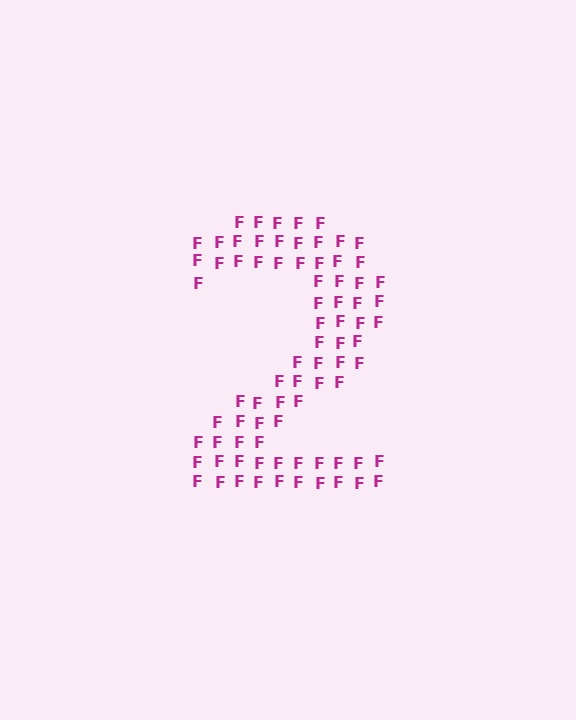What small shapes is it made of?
It is made of small letter F's.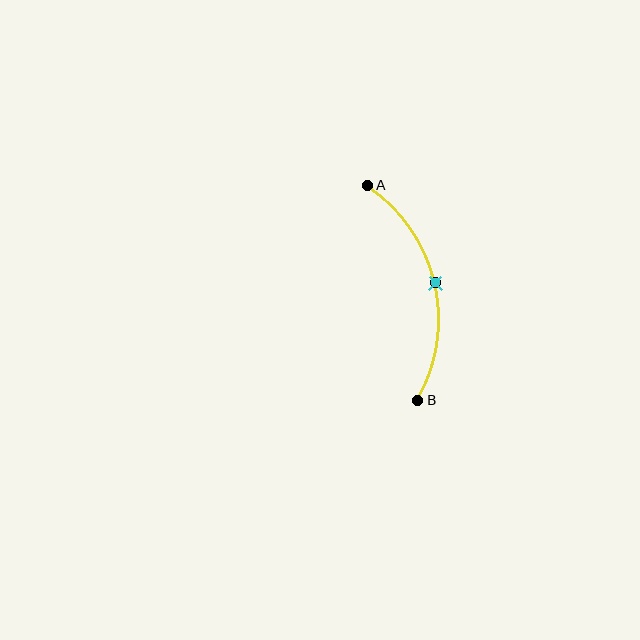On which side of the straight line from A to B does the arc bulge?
The arc bulges to the right of the straight line connecting A and B.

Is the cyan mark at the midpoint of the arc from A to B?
Yes. The cyan mark lies on the arc at equal arc-length from both A and B — it is the arc midpoint.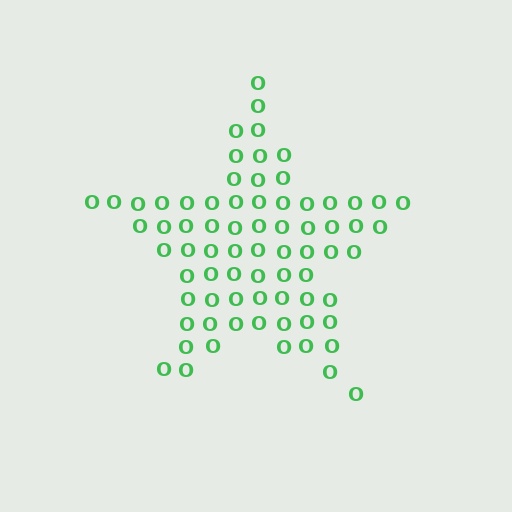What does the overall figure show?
The overall figure shows a star.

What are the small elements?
The small elements are letter O's.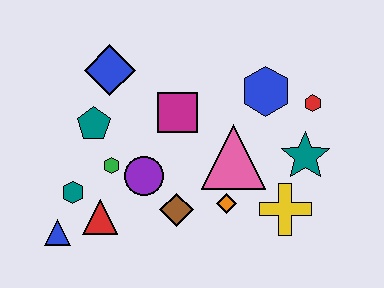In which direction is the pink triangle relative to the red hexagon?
The pink triangle is to the left of the red hexagon.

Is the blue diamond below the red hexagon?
No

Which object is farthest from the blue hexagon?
The blue triangle is farthest from the blue hexagon.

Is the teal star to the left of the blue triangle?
No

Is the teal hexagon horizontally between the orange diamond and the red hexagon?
No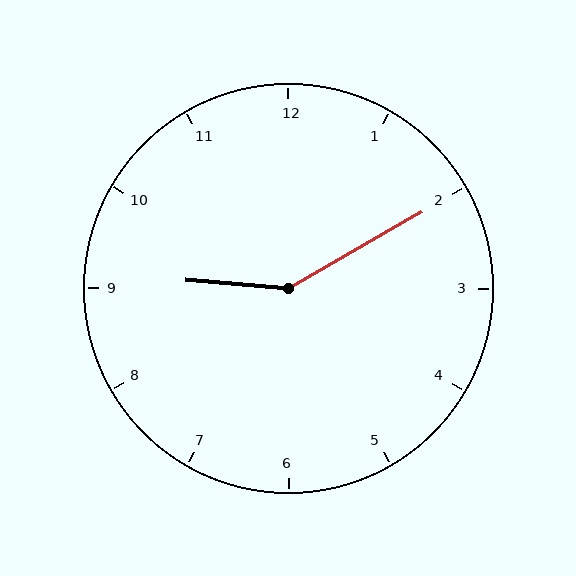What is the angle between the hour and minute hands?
Approximately 145 degrees.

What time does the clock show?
9:10.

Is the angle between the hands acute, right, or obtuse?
It is obtuse.